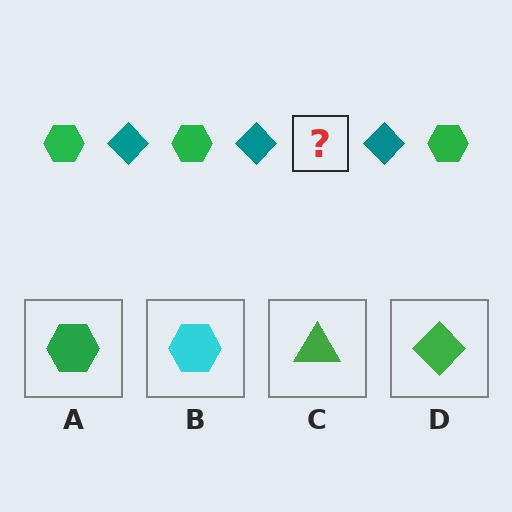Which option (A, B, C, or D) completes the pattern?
A.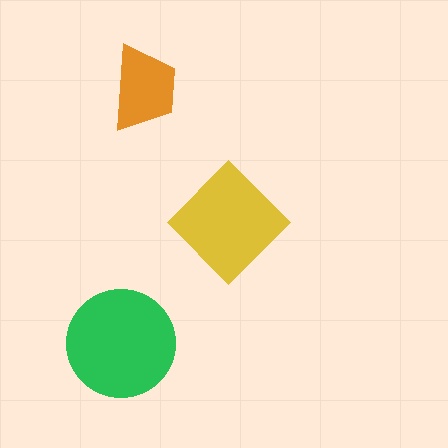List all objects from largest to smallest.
The green circle, the yellow diamond, the orange trapezoid.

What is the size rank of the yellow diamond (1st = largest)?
2nd.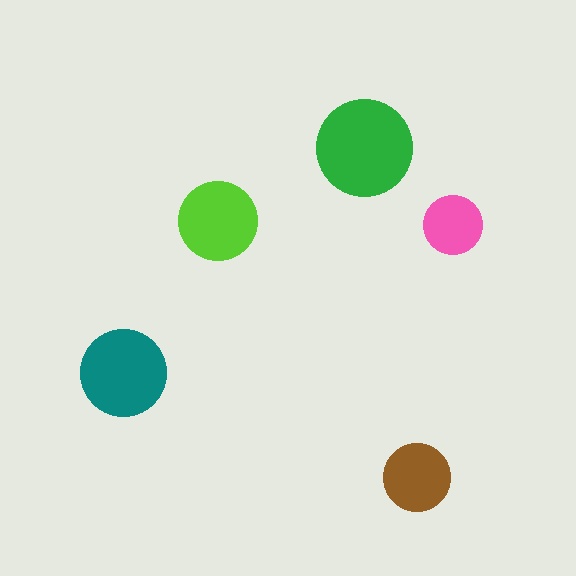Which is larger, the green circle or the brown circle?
The green one.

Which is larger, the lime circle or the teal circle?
The teal one.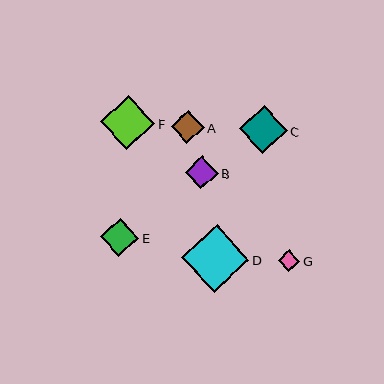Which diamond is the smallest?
Diamond G is the smallest with a size of approximately 22 pixels.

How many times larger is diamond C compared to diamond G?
Diamond C is approximately 2.2 times the size of diamond G.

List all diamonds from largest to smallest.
From largest to smallest: D, F, C, E, A, B, G.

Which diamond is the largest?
Diamond D is the largest with a size of approximately 67 pixels.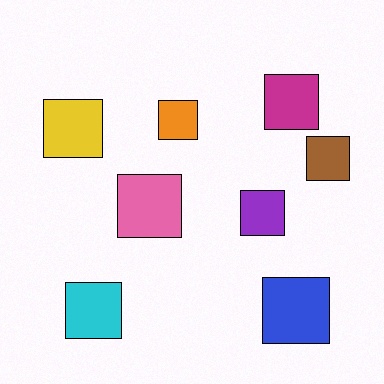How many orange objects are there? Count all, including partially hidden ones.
There is 1 orange object.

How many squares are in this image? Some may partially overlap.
There are 8 squares.